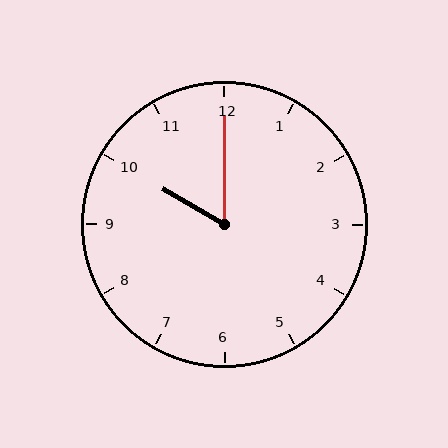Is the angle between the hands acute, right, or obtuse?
It is acute.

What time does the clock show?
10:00.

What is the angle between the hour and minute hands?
Approximately 60 degrees.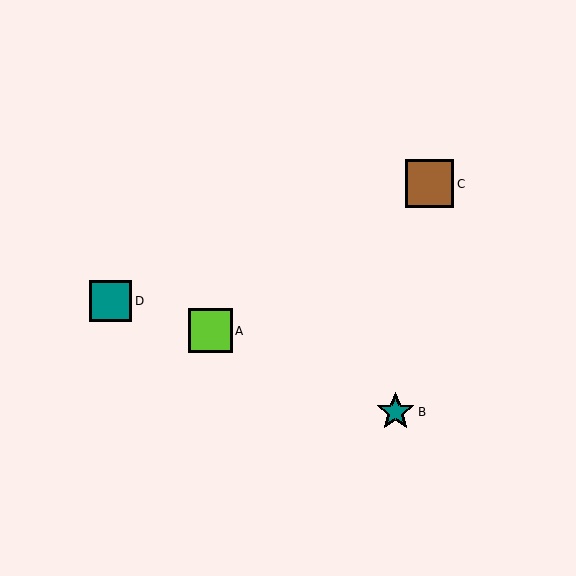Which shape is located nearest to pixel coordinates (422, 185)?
The brown square (labeled C) at (430, 184) is nearest to that location.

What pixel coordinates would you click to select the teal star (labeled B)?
Click at (396, 412) to select the teal star B.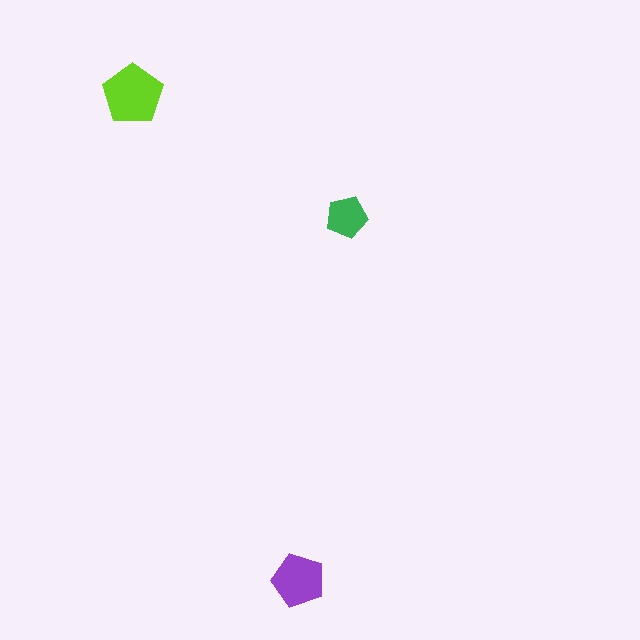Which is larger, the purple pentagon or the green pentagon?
The purple one.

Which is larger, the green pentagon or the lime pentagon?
The lime one.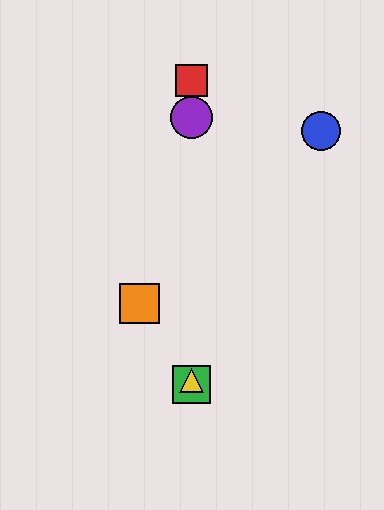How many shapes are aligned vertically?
4 shapes (the red square, the green square, the yellow triangle, the purple circle) are aligned vertically.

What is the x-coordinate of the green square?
The green square is at x≈192.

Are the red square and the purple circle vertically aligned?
Yes, both are at x≈192.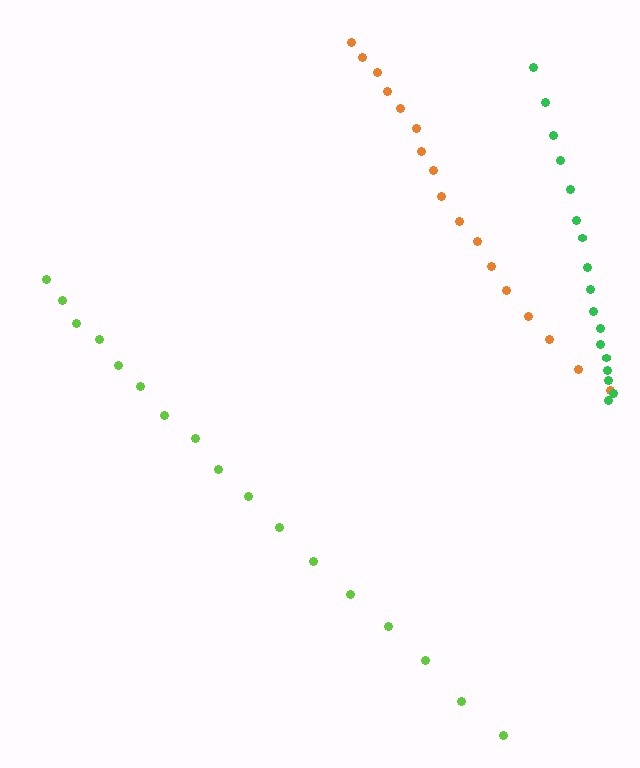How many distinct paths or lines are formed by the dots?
There are 3 distinct paths.